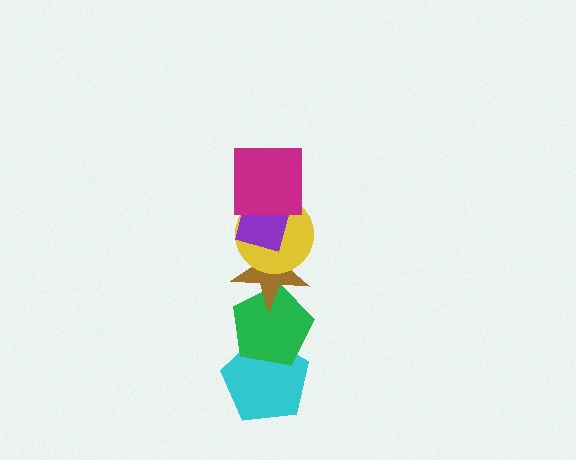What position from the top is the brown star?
The brown star is 4th from the top.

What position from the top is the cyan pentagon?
The cyan pentagon is 6th from the top.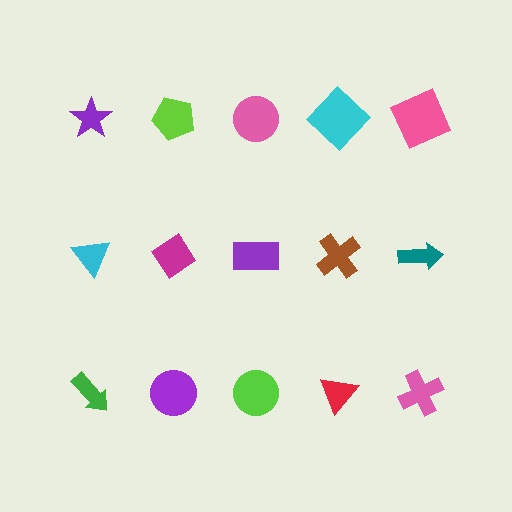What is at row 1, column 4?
A cyan diamond.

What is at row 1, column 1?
A purple star.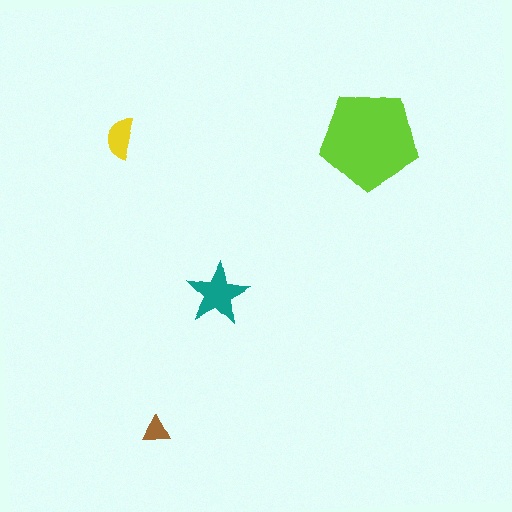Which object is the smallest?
The brown triangle.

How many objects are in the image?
There are 4 objects in the image.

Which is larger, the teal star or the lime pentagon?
The lime pentagon.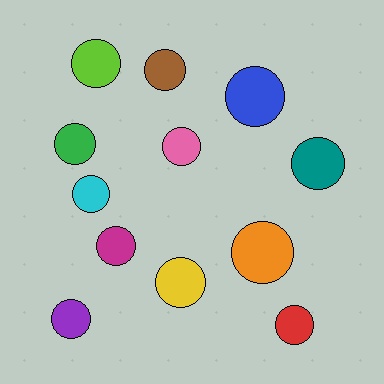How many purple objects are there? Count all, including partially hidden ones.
There is 1 purple object.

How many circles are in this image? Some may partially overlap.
There are 12 circles.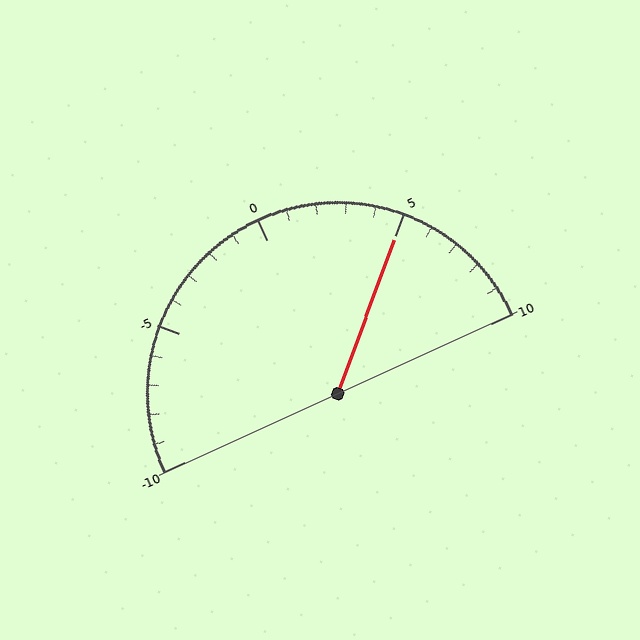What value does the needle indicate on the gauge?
The needle indicates approximately 5.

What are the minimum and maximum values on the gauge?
The gauge ranges from -10 to 10.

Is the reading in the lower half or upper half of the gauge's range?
The reading is in the upper half of the range (-10 to 10).